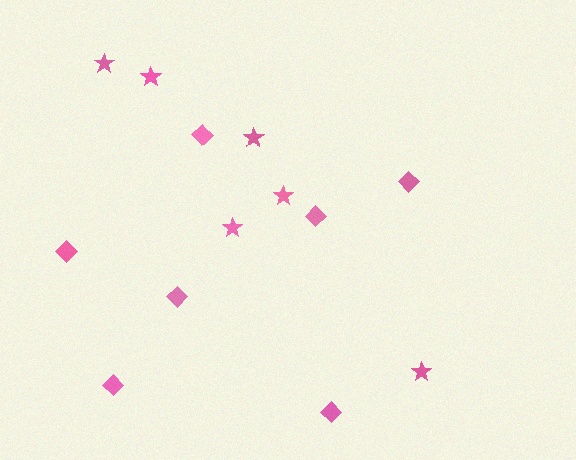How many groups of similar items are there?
There are 2 groups: one group of stars (6) and one group of diamonds (7).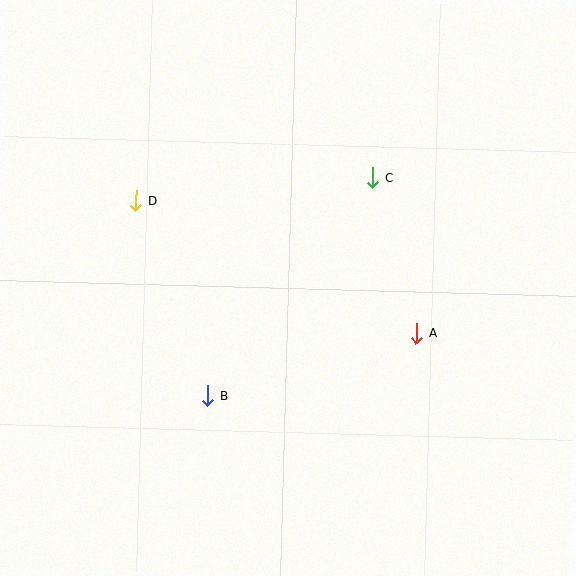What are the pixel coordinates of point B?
Point B is at (208, 395).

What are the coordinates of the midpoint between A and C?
The midpoint between A and C is at (395, 255).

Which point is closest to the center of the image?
Point B at (208, 395) is closest to the center.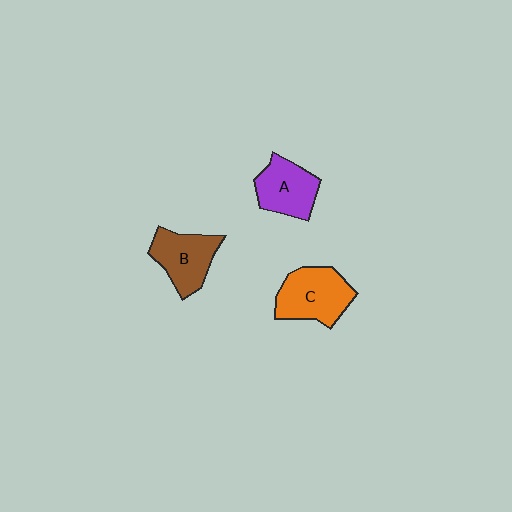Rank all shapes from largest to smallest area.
From largest to smallest: C (orange), B (brown), A (purple).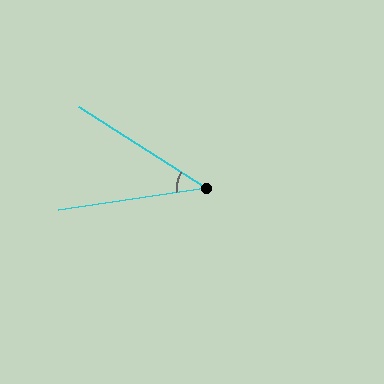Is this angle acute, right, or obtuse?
It is acute.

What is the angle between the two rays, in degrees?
Approximately 41 degrees.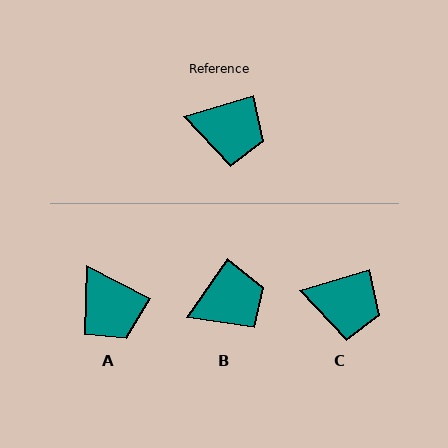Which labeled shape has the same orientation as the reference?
C.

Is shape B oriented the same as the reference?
No, it is off by about 39 degrees.